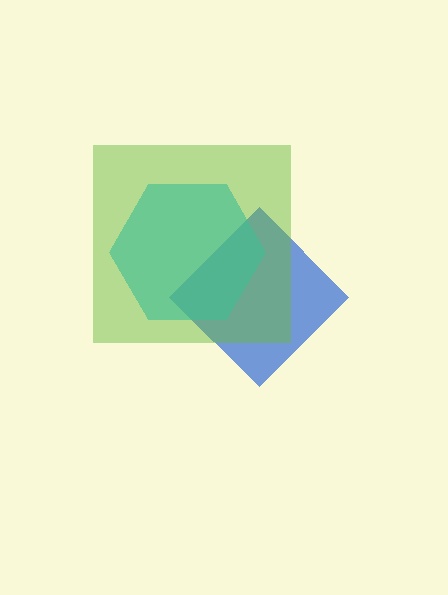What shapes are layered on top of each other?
The layered shapes are: a blue diamond, a cyan hexagon, a lime square.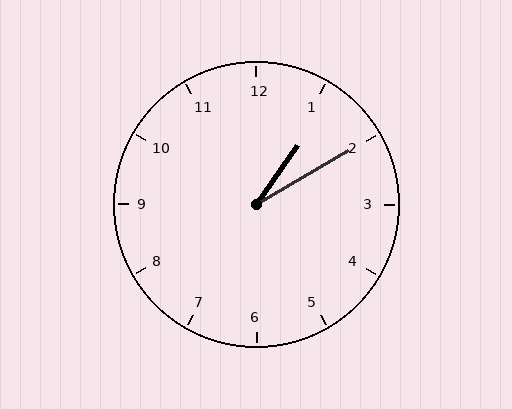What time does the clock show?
1:10.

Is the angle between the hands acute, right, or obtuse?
It is acute.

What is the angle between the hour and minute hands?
Approximately 25 degrees.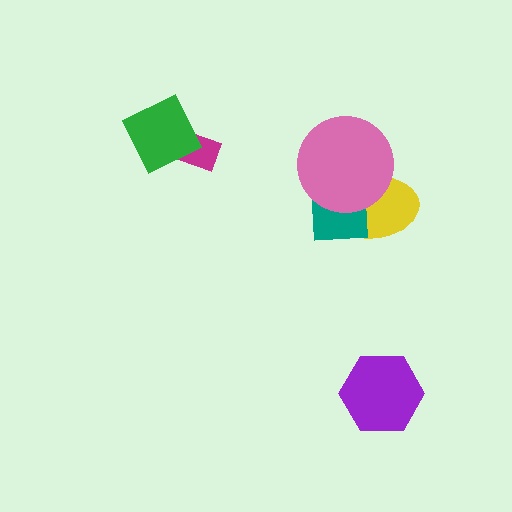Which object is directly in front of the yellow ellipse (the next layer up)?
The teal square is directly in front of the yellow ellipse.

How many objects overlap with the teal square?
2 objects overlap with the teal square.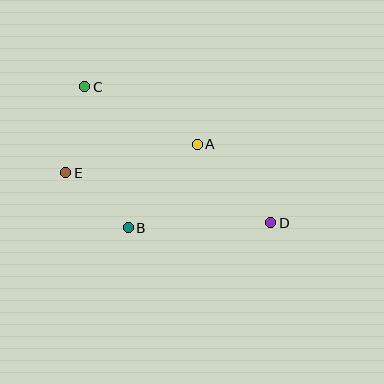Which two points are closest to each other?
Points B and E are closest to each other.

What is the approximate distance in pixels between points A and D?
The distance between A and D is approximately 108 pixels.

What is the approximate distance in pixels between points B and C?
The distance between B and C is approximately 147 pixels.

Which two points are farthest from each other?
Points C and D are farthest from each other.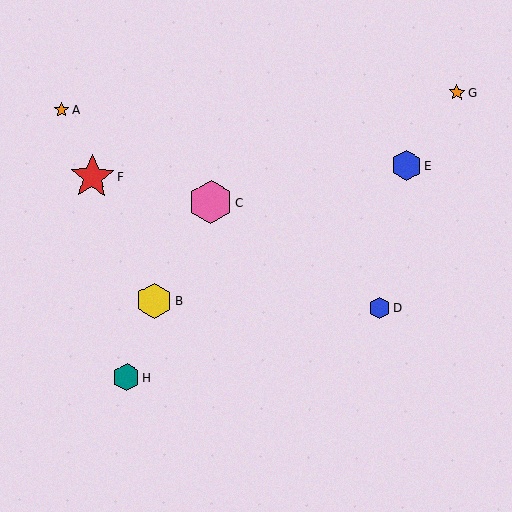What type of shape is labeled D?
Shape D is a blue hexagon.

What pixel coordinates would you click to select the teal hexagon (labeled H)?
Click at (126, 378) to select the teal hexagon H.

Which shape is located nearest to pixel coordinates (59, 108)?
The orange star (labeled A) at (62, 110) is nearest to that location.